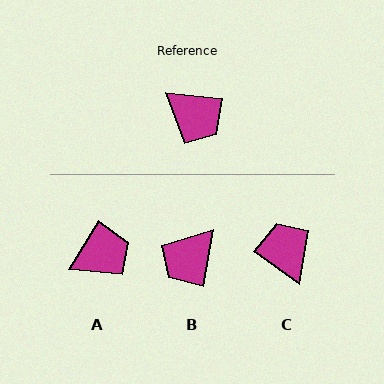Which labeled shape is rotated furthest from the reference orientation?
C, about 150 degrees away.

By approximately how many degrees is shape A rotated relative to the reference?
Approximately 64 degrees counter-clockwise.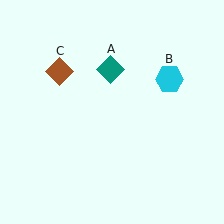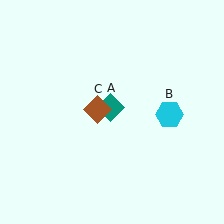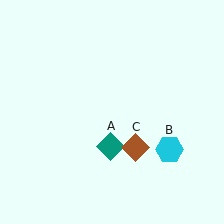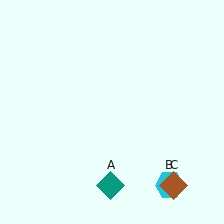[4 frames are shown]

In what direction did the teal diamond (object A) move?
The teal diamond (object A) moved down.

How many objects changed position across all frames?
3 objects changed position: teal diamond (object A), cyan hexagon (object B), brown diamond (object C).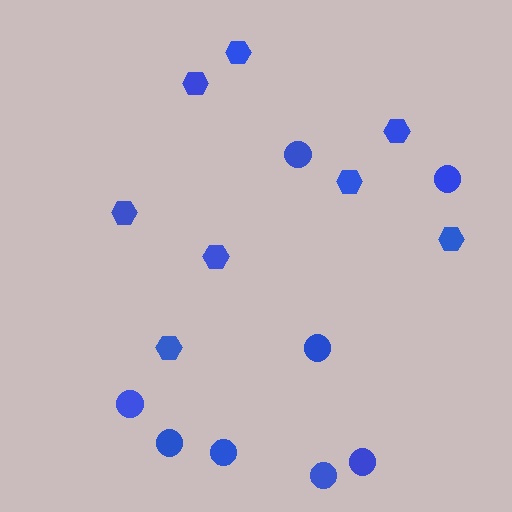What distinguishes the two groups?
There are 2 groups: one group of circles (8) and one group of hexagons (8).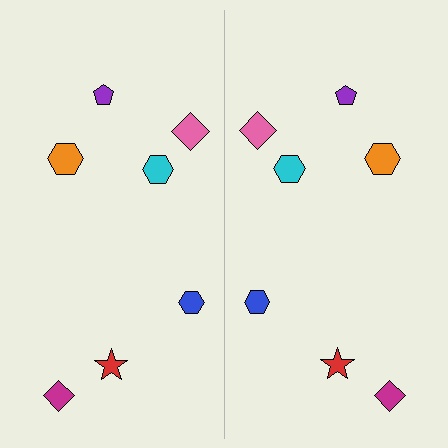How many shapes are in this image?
There are 14 shapes in this image.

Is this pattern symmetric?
Yes, this pattern has bilateral (reflection) symmetry.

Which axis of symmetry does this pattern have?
The pattern has a vertical axis of symmetry running through the center of the image.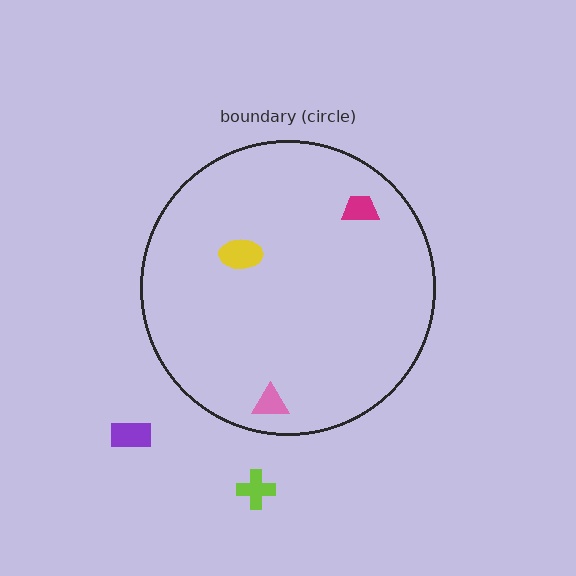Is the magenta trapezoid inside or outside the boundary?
Inside.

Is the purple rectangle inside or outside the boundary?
Outside.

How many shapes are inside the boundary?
3 inside, 2 outside.